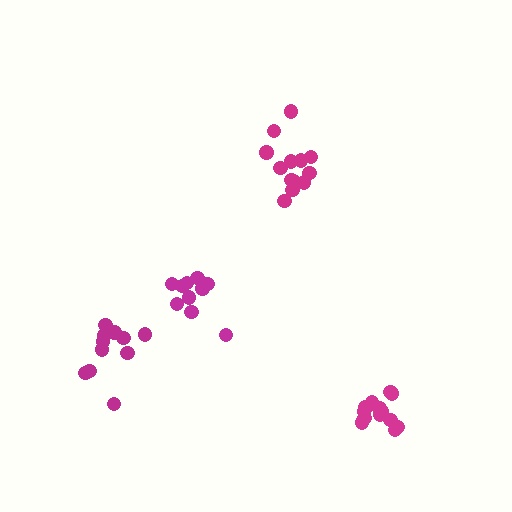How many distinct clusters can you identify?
There are 4 distinct clusters.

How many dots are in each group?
Group 1: 10 dots, Group 2: 13 dots, Group 3: 11 dots, Group 4: 14 dots (48 total).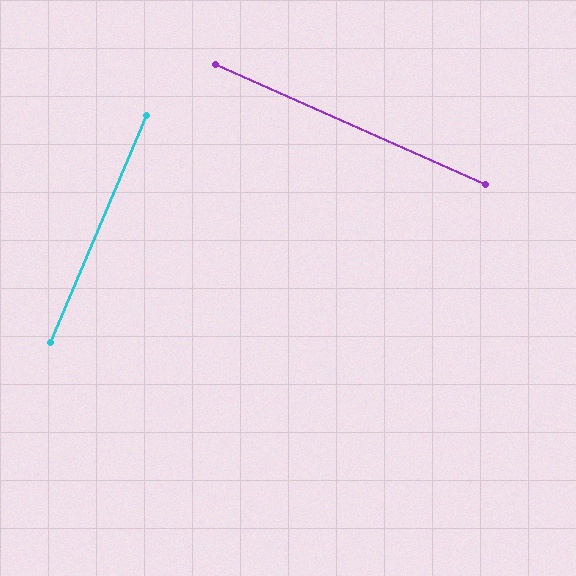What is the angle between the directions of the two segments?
Approximately 89 degrees.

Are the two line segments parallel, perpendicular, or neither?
Perpendicular — they meet at approximately 89°.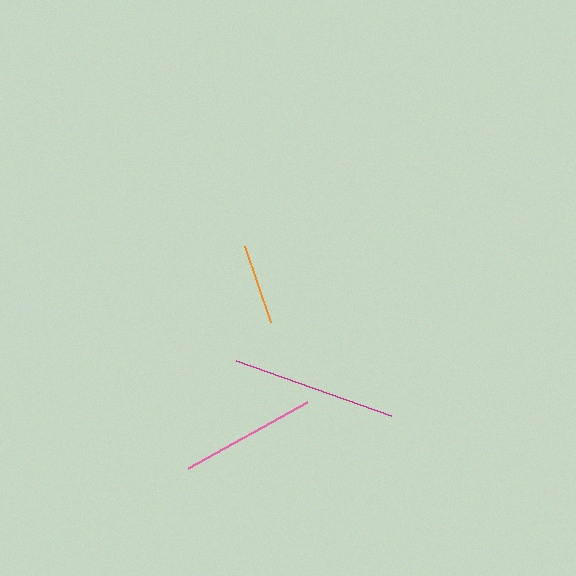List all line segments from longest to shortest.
From longest to shortest: magenta, pink, orange.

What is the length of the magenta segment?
The magenta segment is approximately 165 pixels long.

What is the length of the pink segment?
The pink segment is approximately 136 pixels long.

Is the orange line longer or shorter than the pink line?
The pink line is longer than the orange line.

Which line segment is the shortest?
The orange line is the shortest at approximately 79 pixels.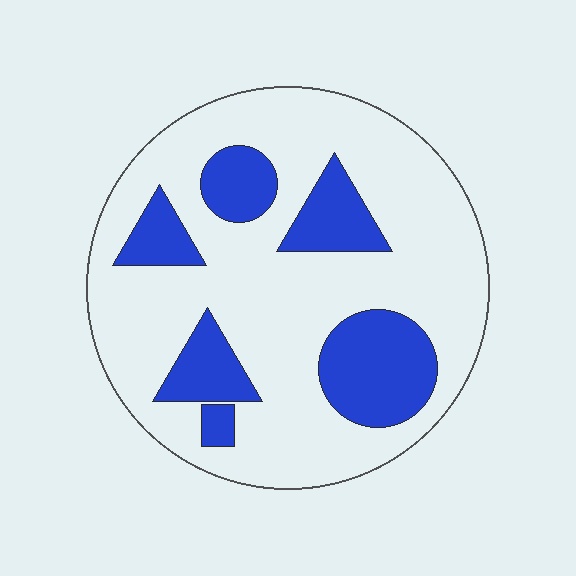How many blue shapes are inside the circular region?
6.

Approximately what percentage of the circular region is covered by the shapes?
Approximately 25%.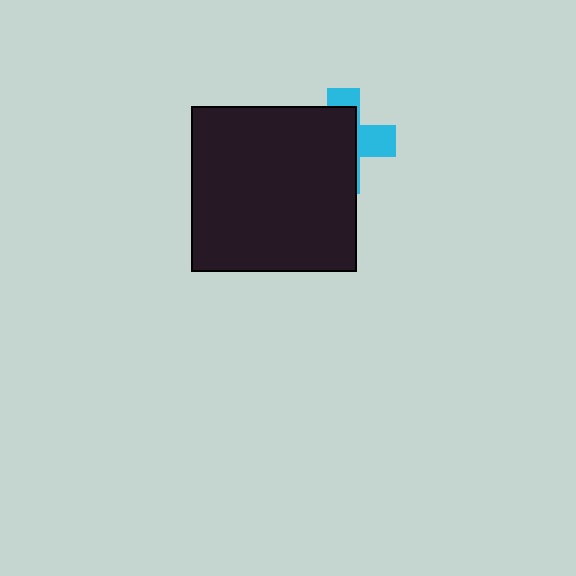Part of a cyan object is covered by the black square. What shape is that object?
It is a cross.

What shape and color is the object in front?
The object in front is a black square.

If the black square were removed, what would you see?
You would see the complete cyan cross.